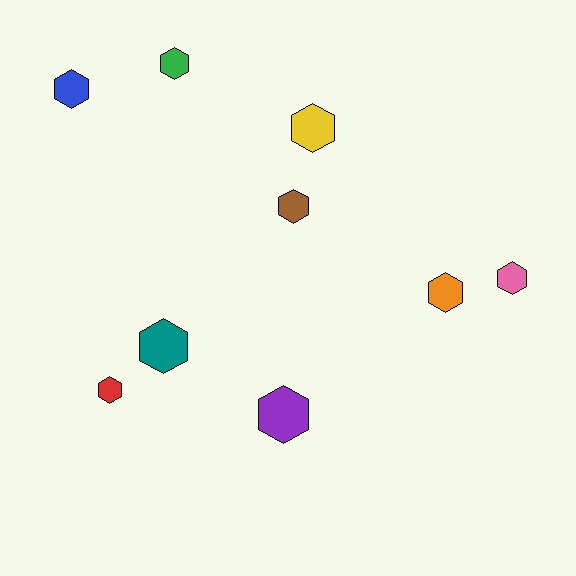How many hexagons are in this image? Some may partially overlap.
There are 9 hexagons.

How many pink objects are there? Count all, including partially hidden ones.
There is 1 pink object.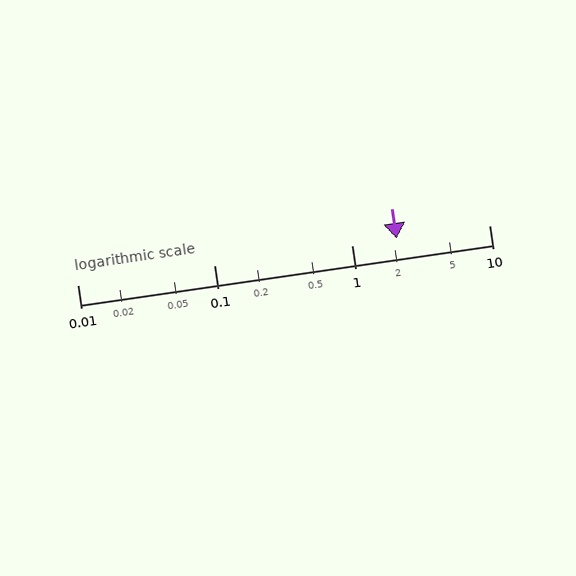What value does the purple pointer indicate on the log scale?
The pointer indicates approximately 2.1.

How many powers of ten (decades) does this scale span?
The scale spans 3 decades, from 0.01 to 10.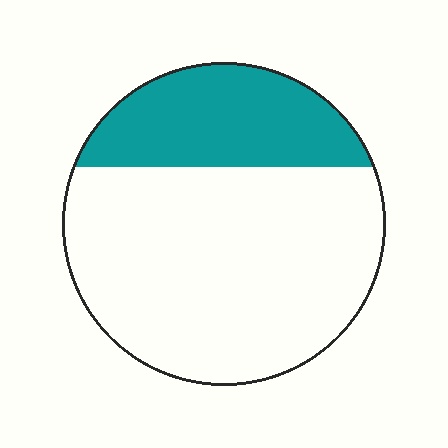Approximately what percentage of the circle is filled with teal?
Approximately 30%.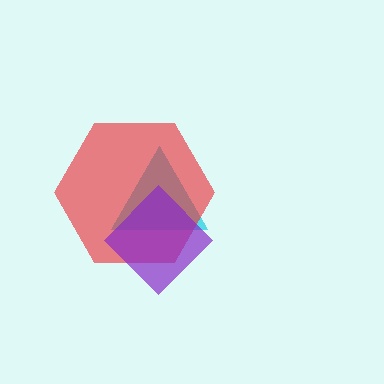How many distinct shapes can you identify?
There are 3 distinct shapes: a cyan triangle, a red hexagon, a purple diamond.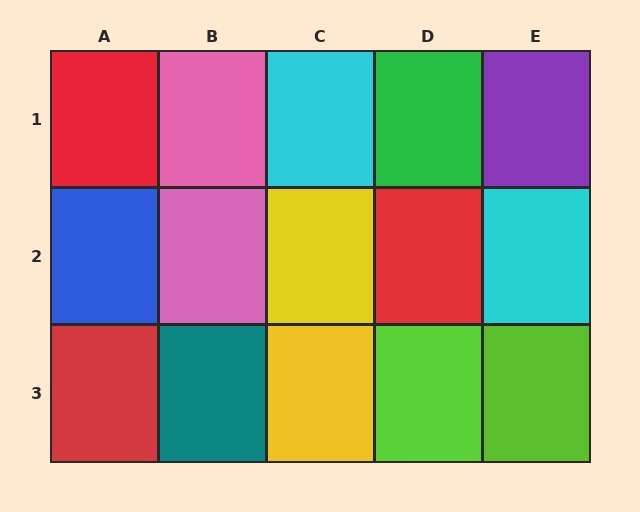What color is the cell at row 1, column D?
Green.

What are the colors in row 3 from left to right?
Red, teal, yellow, lime, lime.